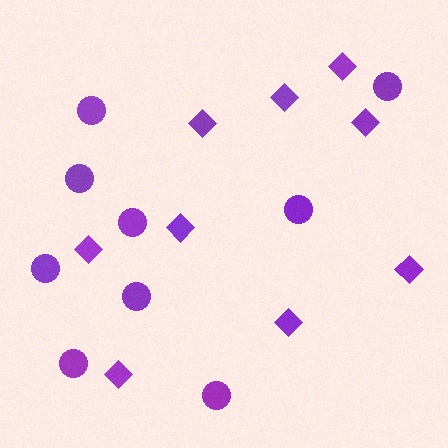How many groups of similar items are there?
There are 2 groups: one group of circles (9) and one group of diamonds (9).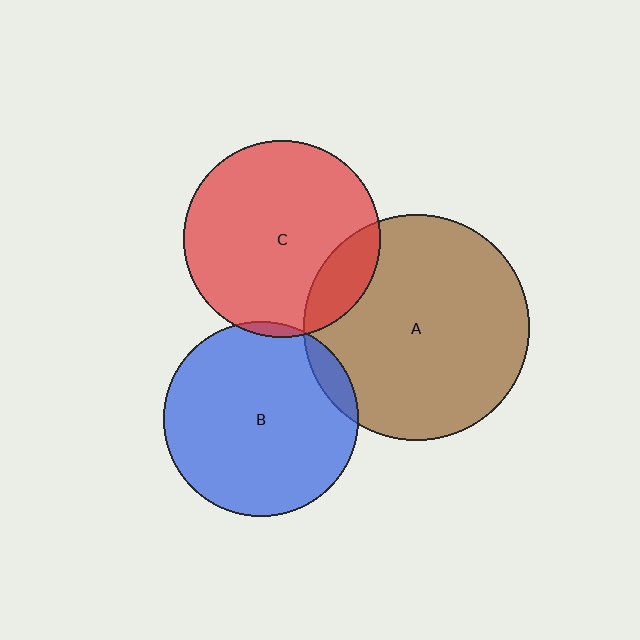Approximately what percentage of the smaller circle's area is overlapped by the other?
Approximately 15%.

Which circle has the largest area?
Circle A (brown).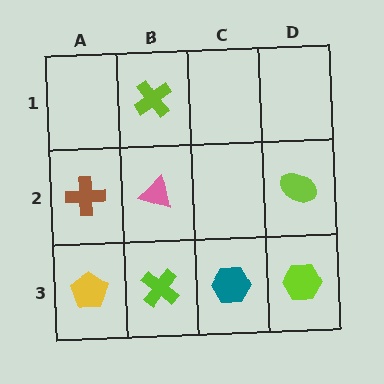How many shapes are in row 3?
4 shapes.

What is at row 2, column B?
A pink triangle.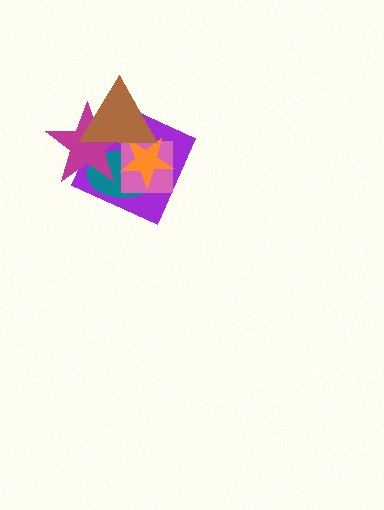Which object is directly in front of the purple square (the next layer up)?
The teal ellipse is directly in front of the purple square.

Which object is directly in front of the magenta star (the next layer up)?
The orange star is directly in front of the magenta star.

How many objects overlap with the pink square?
4 objects overlap with the pink square.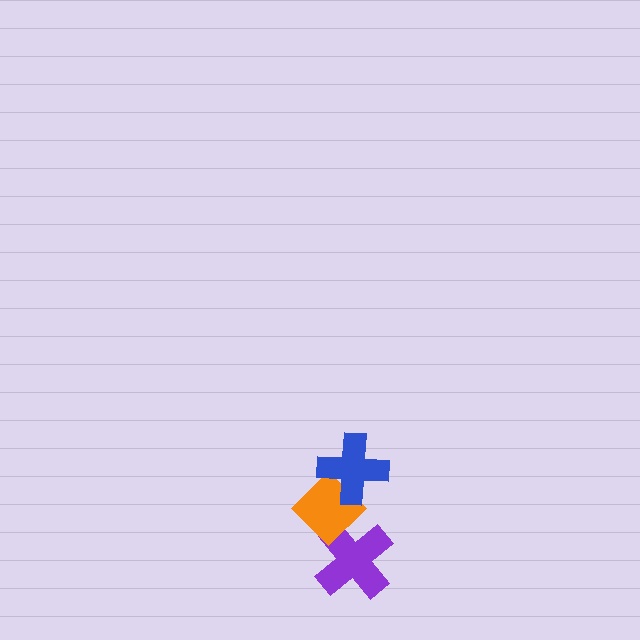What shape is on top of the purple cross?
The orange diamond is on top of the purple cross.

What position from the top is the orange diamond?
The orange diamond is 2nd from the top.